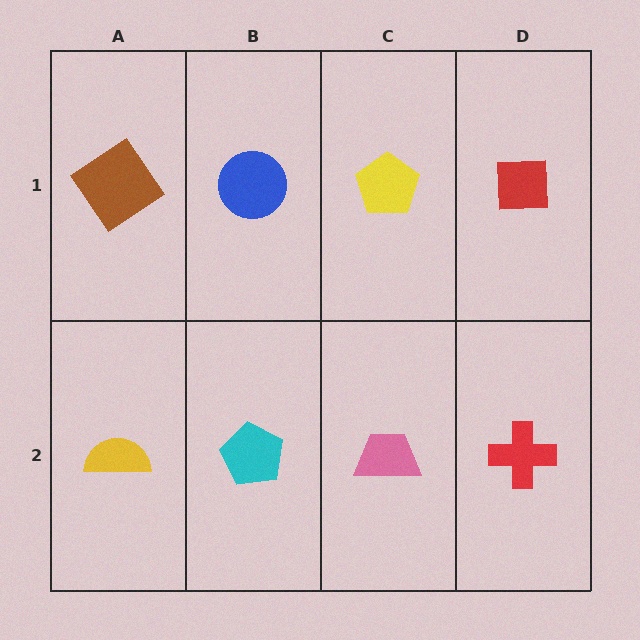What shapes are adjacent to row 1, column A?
A yellow semicircle (row 2, column A), a blue circle (row 1, column B).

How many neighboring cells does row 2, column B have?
3.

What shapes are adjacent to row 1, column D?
A red cross (row 2, column D), a yellow pentagon (row 1, column C).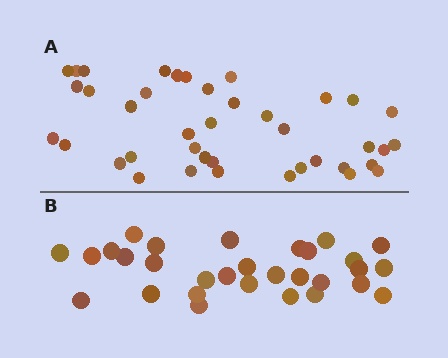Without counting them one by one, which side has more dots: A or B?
Region A (the top region) has more dots.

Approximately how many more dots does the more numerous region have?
Region A has roughly 10 or so more dots than region B.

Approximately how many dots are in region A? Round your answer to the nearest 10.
About 40 dots.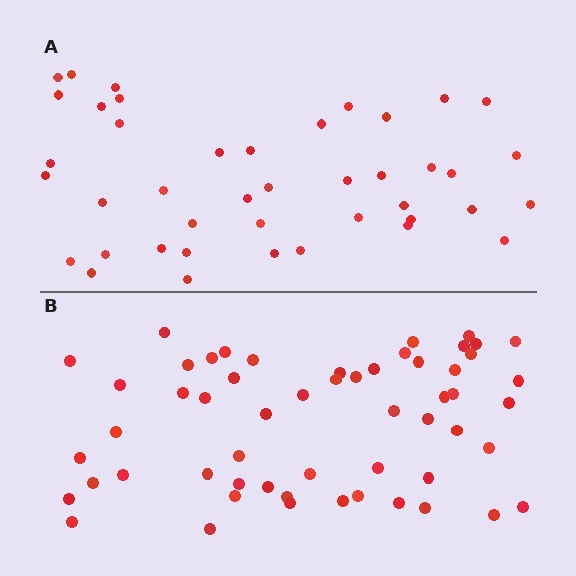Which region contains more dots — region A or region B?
Region B (the bottom region) has more dots.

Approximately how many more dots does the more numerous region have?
Region B has approximately 15 more dots than region A.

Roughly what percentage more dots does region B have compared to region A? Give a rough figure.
About 35% more.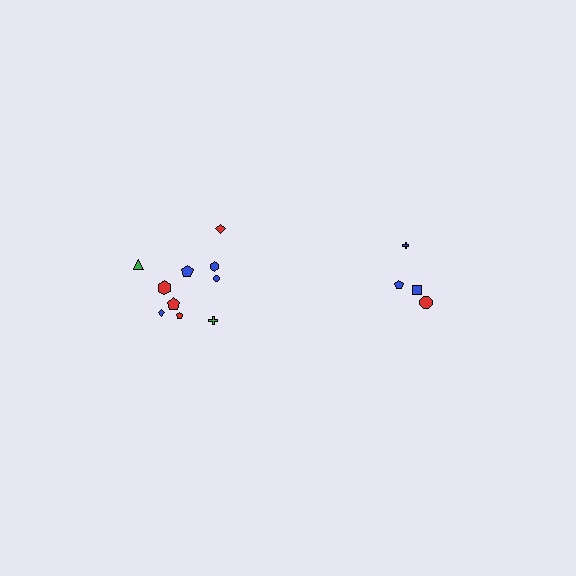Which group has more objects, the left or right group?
The left group.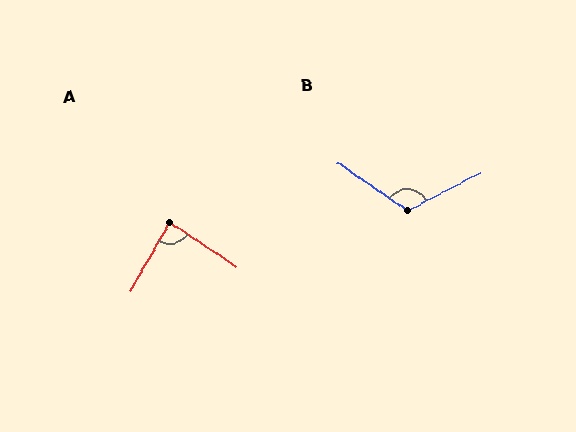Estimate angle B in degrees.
Approximately 118 degrees.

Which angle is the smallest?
A, at approximately 86 degrees.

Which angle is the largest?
B, at approximately 118 degrees.